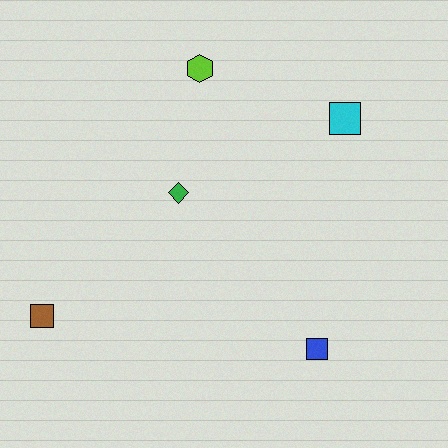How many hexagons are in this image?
There is 1 hexagon.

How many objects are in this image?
There are 5 objects.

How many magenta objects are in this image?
There are no magenta objects.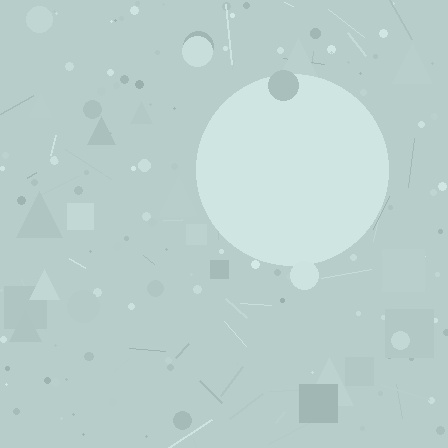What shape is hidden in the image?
A circle is hidden in the image.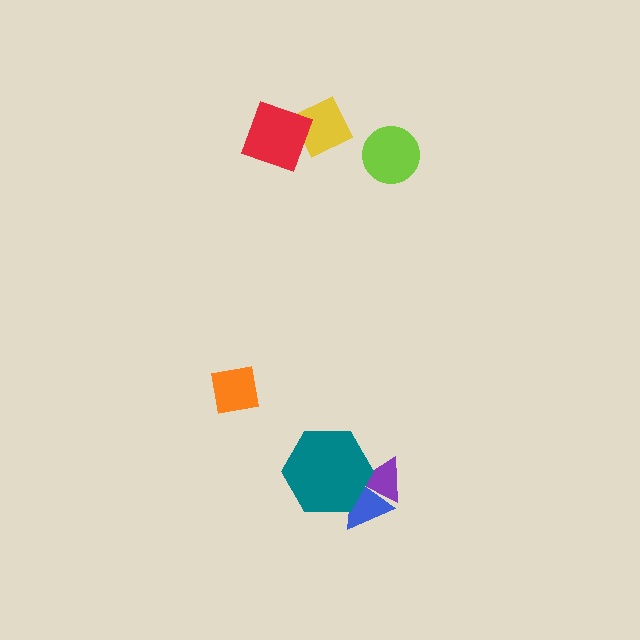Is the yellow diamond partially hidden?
Yes, it is partially covered by another shape.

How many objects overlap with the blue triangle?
2 objects overlap with the blue triangle.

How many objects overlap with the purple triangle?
2 objects overlap with the purple triangle.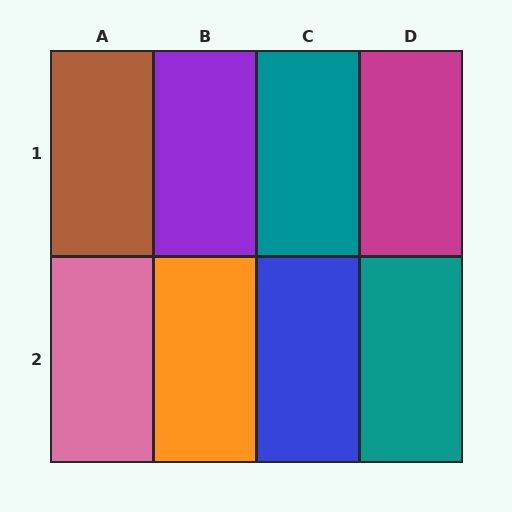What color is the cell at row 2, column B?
Orange.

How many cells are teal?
2 cells are teal.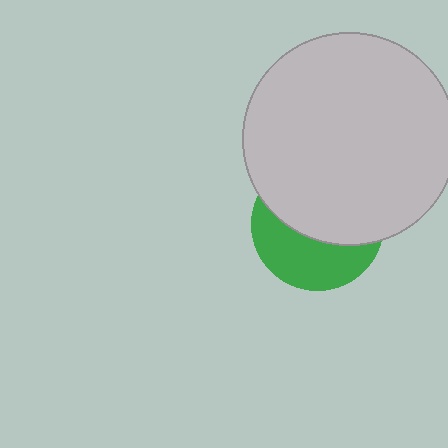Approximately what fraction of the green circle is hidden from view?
Roughly 58% of the green circle is hidden behind the light gray circle.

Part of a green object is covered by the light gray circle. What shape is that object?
It is a circle.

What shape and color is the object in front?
The object in front is a light gray circle.